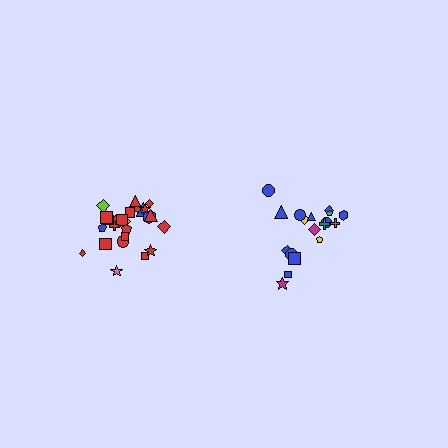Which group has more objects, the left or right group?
The left group.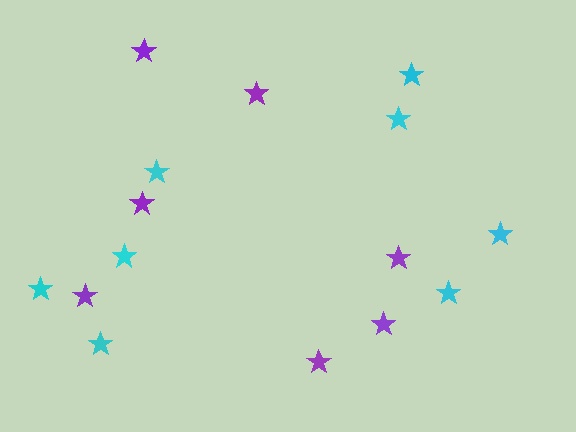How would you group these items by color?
There are 2 groups: one group of purple stars (7) and one group of cyan stars (8).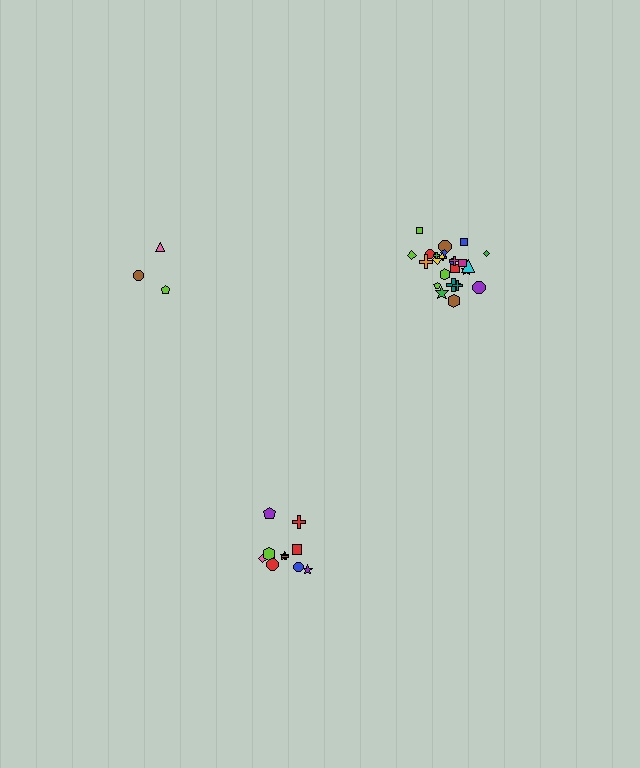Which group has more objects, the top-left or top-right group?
The top-right group.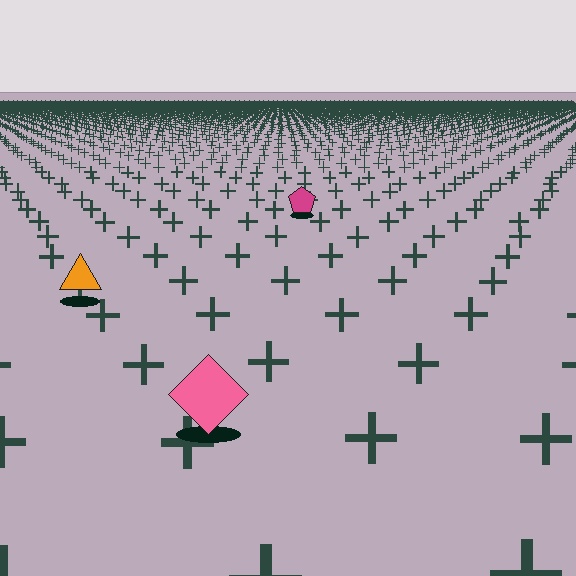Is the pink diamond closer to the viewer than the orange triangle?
Yes. The pink diamond is closer — you can tell from the texture gradient: the ground texture is coarser near it.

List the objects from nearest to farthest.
From nearest to farthest: the pink diamond, the orange triangle, the magenta pentagon.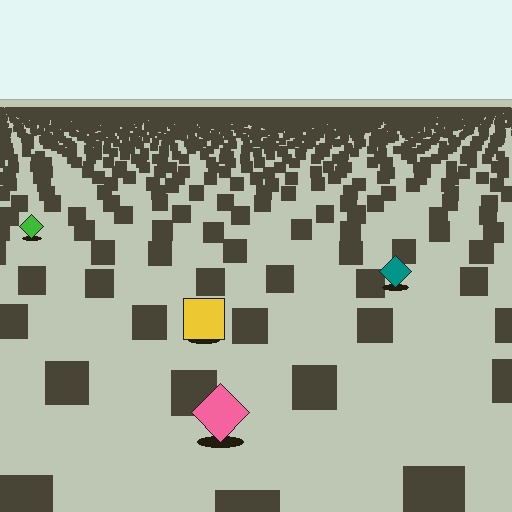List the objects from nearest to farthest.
From nearest to farthest: the pink diamond, the yellow square, the teal diamond, the green diamond.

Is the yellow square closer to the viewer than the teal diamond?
Yes. The yellow square is closer — you can tell from the texture gradient: the ground texture is coarser near it.